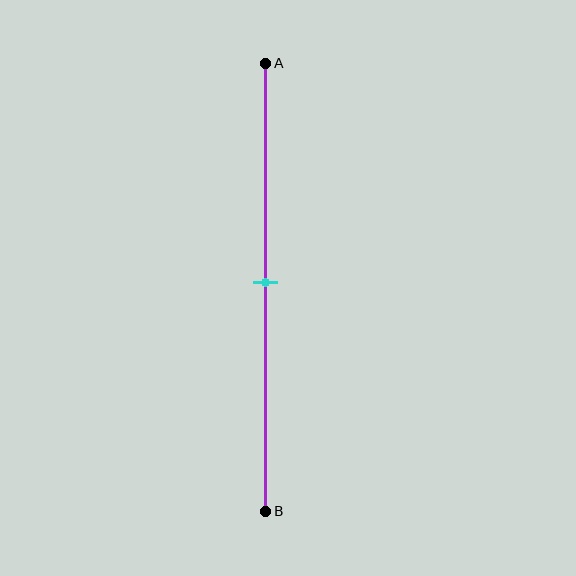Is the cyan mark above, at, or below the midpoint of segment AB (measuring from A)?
The cyan mark is approximately at the midpoint of segment AB.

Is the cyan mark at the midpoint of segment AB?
Yes, the mark is approximately at the midpoint.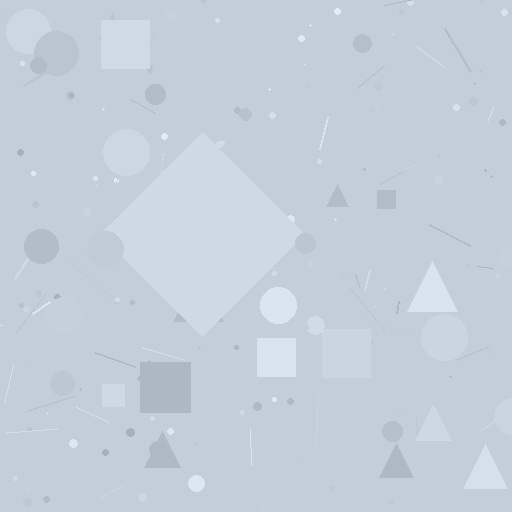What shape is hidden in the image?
A diamond is hidden in the image.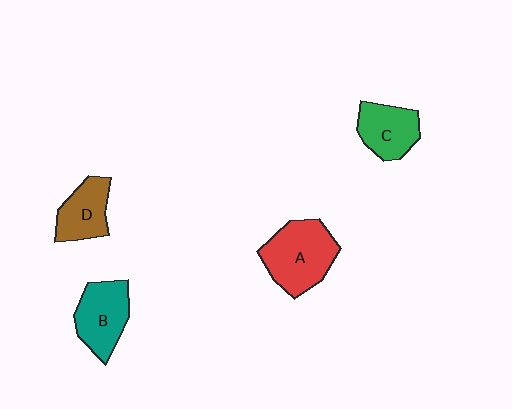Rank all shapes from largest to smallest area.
From largest to smallest: A (red), B (teal), C (green), D (brown).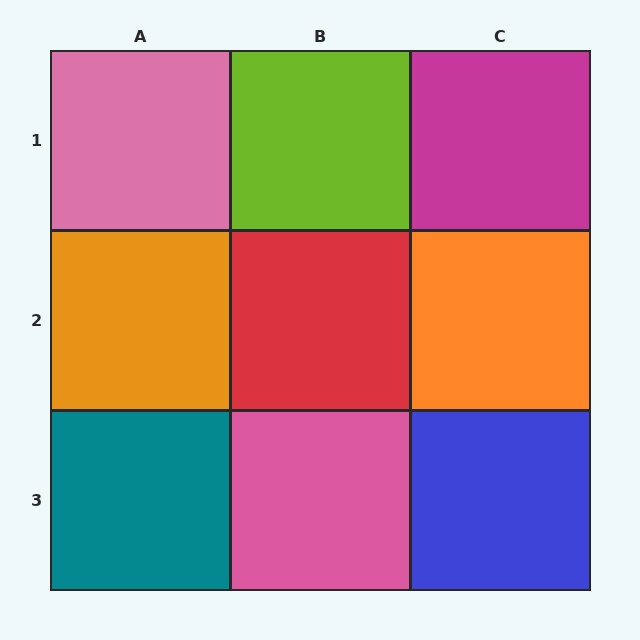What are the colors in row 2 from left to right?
Orange, red, orange.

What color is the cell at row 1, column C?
Magenta.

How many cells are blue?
1 cell is blue.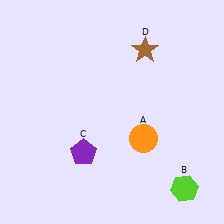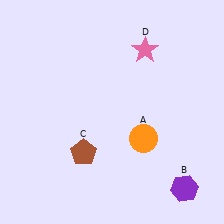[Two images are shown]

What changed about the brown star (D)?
In Image 1, D is brown. In Image 2, it changed to pink.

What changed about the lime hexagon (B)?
In Image 1, B is lime. In Image 2, it changed to purple.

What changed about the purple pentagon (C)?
In Image 1, C is purple. In Image 2, it changed to brown.